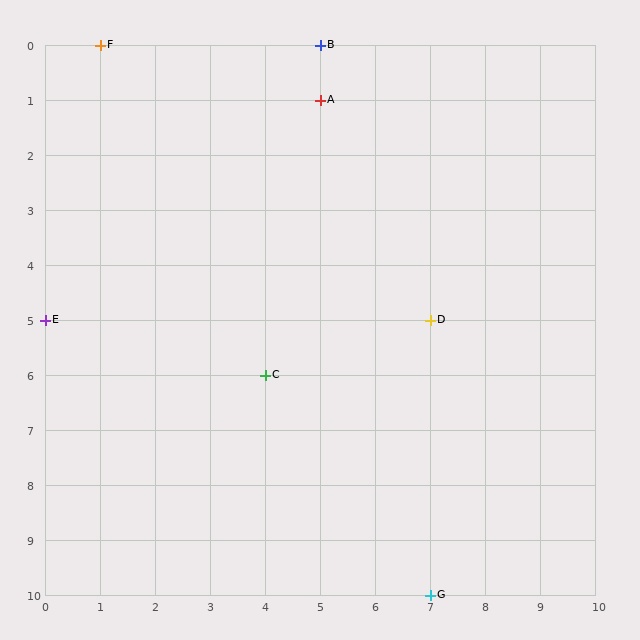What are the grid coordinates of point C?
Point C is at grid coordinates (4, 6).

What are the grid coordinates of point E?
Point E is at grid coordinates (0, 5).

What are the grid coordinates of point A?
Point A is at grid coordinates (5, 1).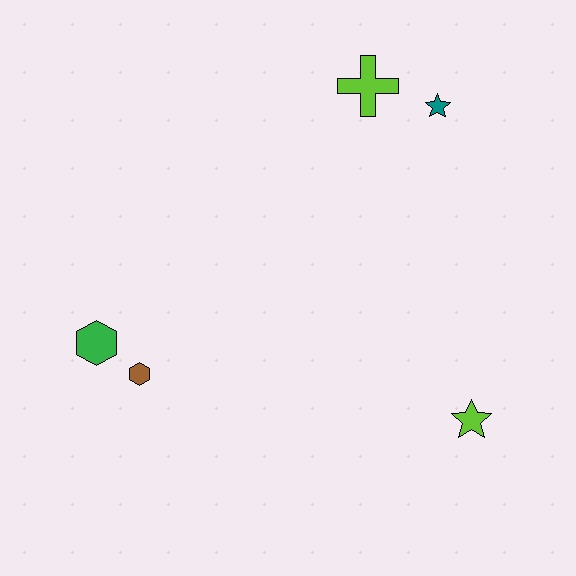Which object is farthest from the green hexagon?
The teal star is farthest from the green hexagon.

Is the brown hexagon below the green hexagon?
Yes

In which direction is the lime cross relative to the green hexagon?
The lime cross is to the right of the green hexagon.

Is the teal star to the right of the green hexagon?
Yes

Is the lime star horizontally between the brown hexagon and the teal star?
No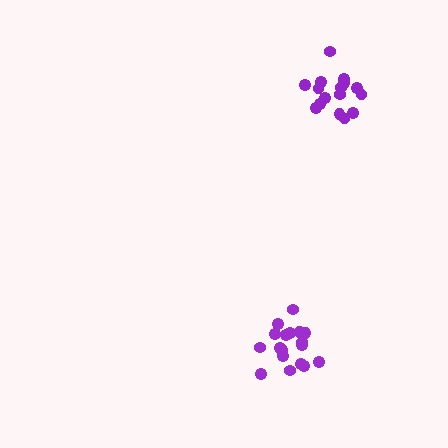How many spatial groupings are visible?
There are 2 spatial groupings.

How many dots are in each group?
Group 1: 18 dots, Group 2: 16 dots (34 total).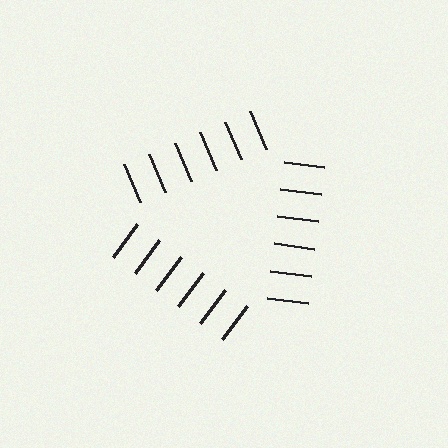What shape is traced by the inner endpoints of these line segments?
An illusory triangle — the line segments terminate on its edges but no continuous stroke is drawn.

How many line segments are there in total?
18 — 6 along each of the 3 edges.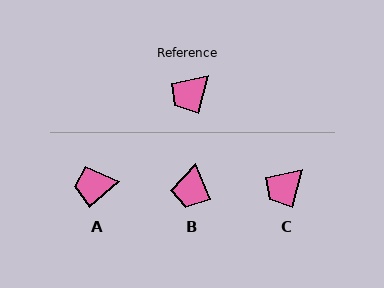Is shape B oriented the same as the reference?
No, it is off by about 35 degrees.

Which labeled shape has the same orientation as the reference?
C.